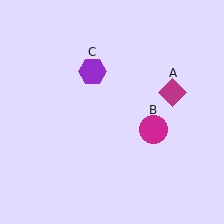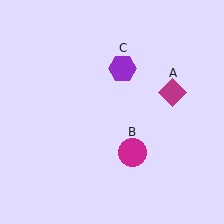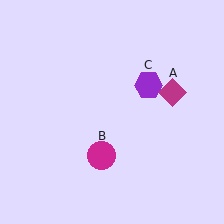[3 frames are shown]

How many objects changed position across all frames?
2 objects changed position: magenta circle (object B), purple hexagon (object C).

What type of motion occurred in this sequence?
The magenta circle (object B), purple hexagon (object C) rotated clockwise around the center of the scene.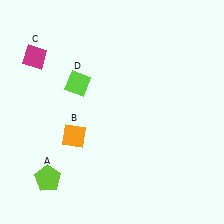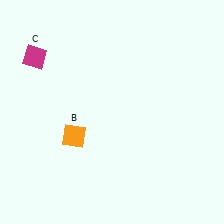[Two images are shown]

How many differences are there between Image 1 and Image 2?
There are 2 differences between the two images.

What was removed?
The lime pentagon (A), the lime diamond (D) were removed in Image 2.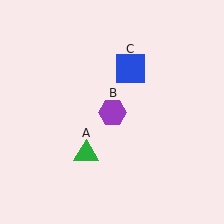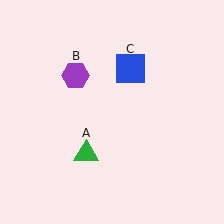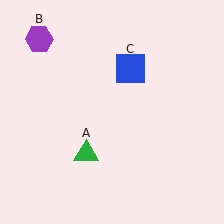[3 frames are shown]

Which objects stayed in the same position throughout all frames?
Green triangle (object A) and blue square (object C) remained stationary.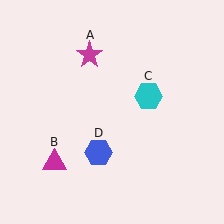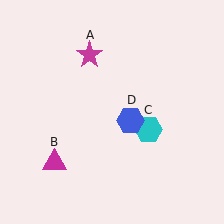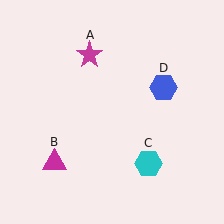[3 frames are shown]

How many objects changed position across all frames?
2 objects changed position: cyan hexagon (object C), blue hexagon (object D).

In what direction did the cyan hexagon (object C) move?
The cyan hexagon (object C) moved down.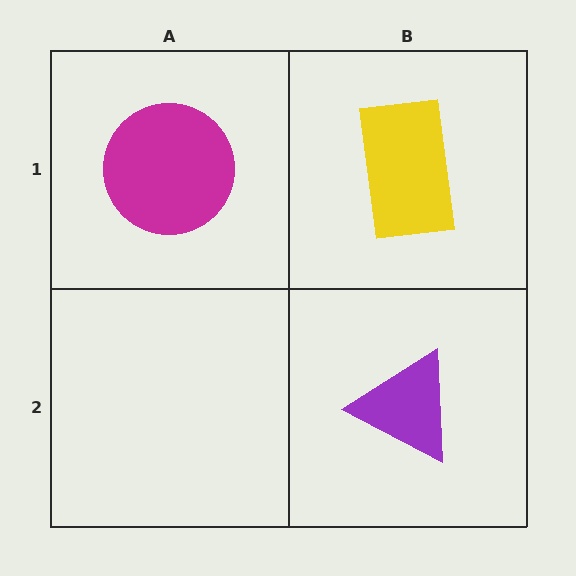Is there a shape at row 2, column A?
No, that cell is empty.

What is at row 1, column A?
A magenta circle.